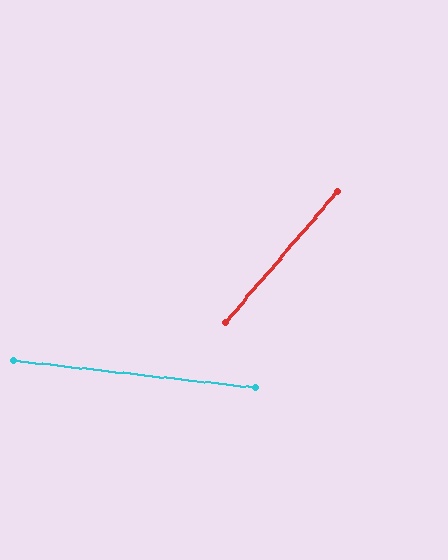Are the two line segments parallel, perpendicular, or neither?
Neither parallel nor perpendicular — they differ by about 56°.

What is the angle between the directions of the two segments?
Approximately 56 degrees.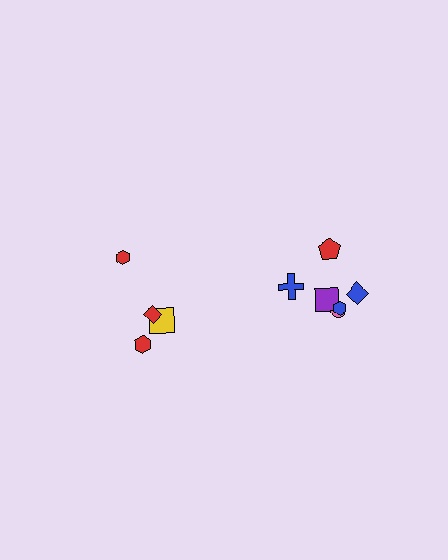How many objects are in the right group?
There are 6 objects.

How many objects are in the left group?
There are 4 objects.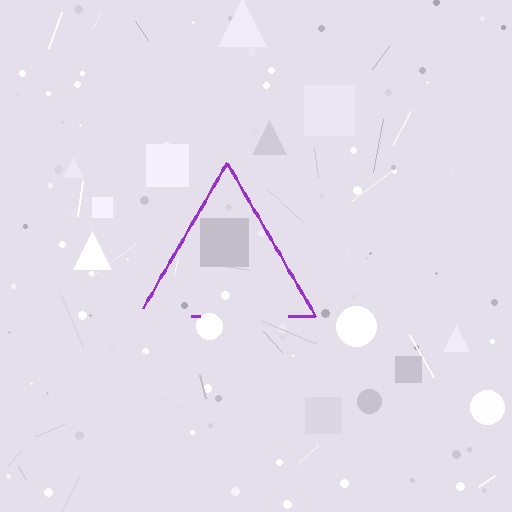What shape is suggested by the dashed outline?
The dashed outline suggests a triangle.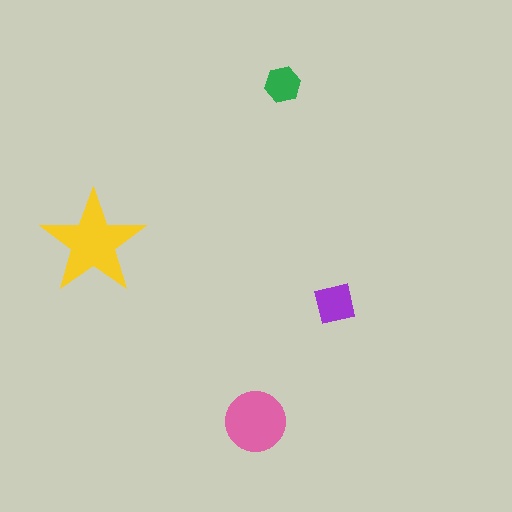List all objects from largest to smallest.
The yellow star, the pink circle, the purple square, the green hexagon.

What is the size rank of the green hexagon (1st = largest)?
4th.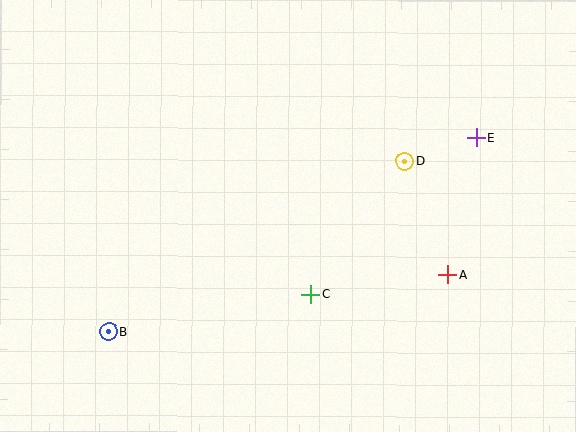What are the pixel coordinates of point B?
Point B is at (109, 332).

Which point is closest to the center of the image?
Point C at (311, 294) is closest to the center.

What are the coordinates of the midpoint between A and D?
The midpoint between A and D is at (426, 217).